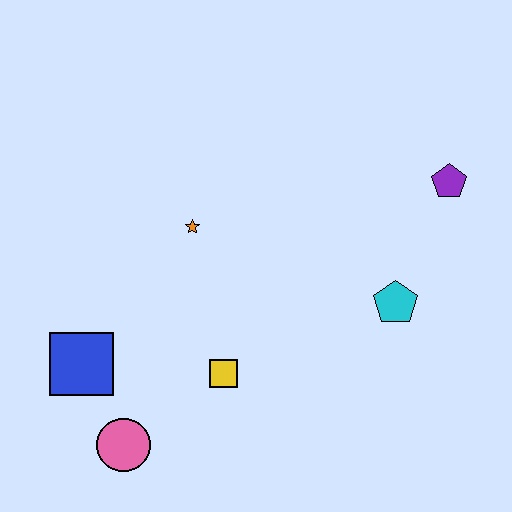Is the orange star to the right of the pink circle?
Yes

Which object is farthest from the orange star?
The purple pentagon is farthest from the orange star.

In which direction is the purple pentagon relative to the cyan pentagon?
The purple pentagon is above the cyan pentagon.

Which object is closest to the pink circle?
The blue square is closest to the pink circle.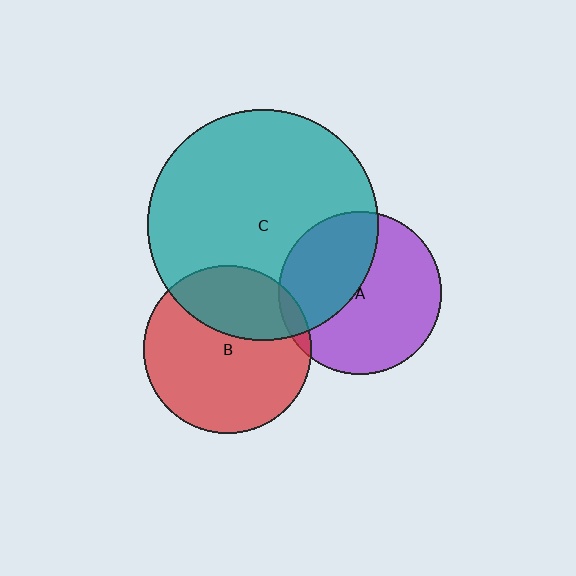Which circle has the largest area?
Circle C (teal).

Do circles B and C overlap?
Yes.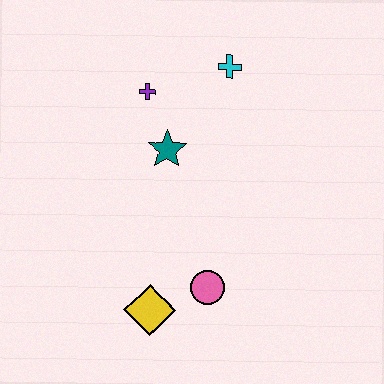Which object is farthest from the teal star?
The yellow diamond is farthest from the teal star.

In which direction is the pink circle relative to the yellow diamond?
The pink circle is to the right of the yellow diamond.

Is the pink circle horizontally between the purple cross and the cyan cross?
Yes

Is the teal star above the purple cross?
No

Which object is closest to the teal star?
The purple cross is closest to the teal star.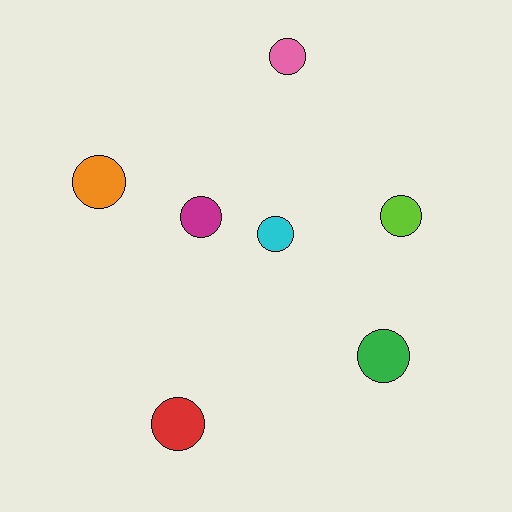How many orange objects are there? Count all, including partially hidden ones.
There is 1 orange object.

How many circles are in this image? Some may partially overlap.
There are 7 circles.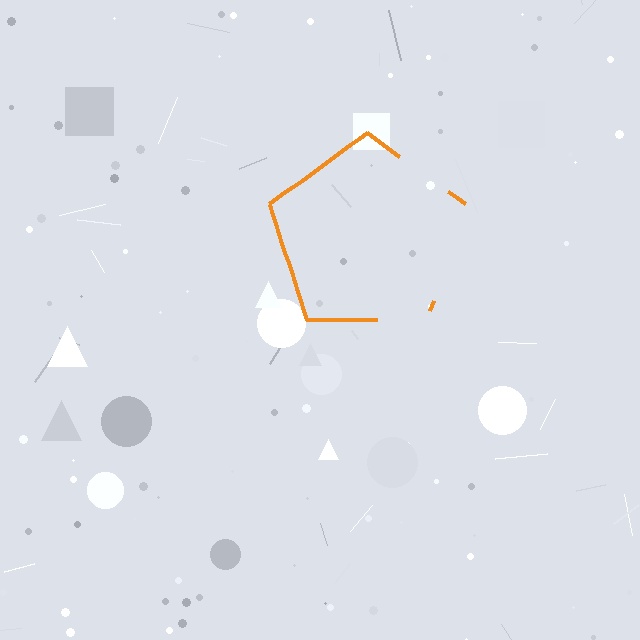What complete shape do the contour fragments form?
The contour fragments form a pentagon.